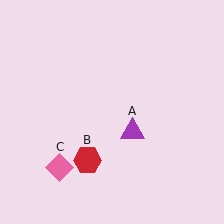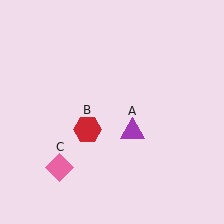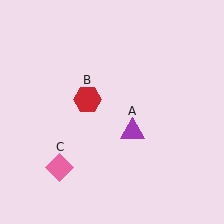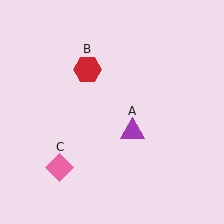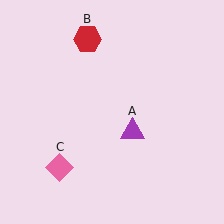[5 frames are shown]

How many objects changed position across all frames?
1 object changed position: red hexagon (object B).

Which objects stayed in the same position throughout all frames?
Purple triangle (object A) and pink diamond (object C) remained stationary.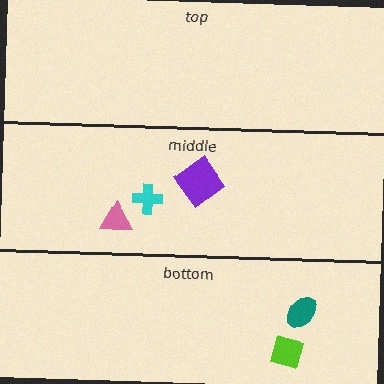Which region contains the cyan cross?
The middle region.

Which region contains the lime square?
The bottom region.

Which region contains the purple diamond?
The middle region.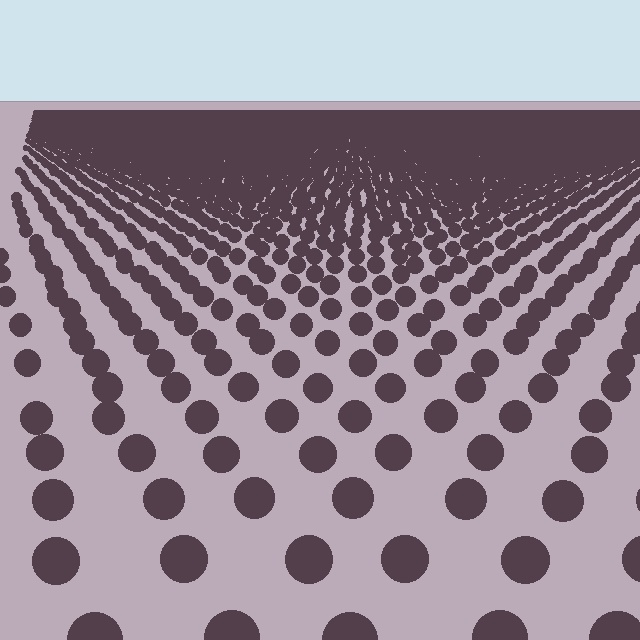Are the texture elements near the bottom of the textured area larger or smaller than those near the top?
Larger. Near the bottom, elements are closer to the viewer and appear at a bigger on-screen size.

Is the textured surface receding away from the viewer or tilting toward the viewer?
The surface is receding away from the viewer. Texture elements get smaller and denser toward the top.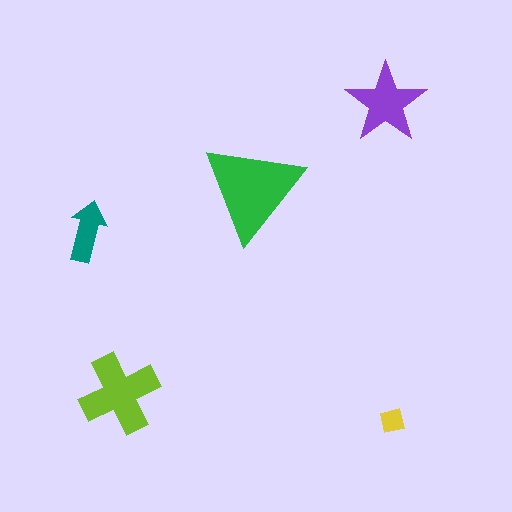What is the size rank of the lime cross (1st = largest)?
2nd.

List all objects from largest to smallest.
The green triangle, the lime cross, the purple star, the teal arrow, the yellow square.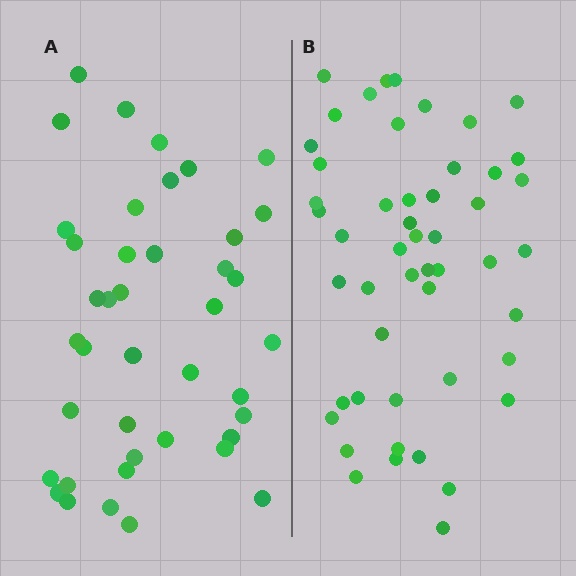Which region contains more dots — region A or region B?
Region B (the right region) has more dots.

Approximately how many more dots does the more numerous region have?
Region B has roughly 8 or so more dots than region A.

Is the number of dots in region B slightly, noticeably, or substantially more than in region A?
Region B has only slightly more — the two regions are fairly close. The ratio is roughly 1.2 to 1.